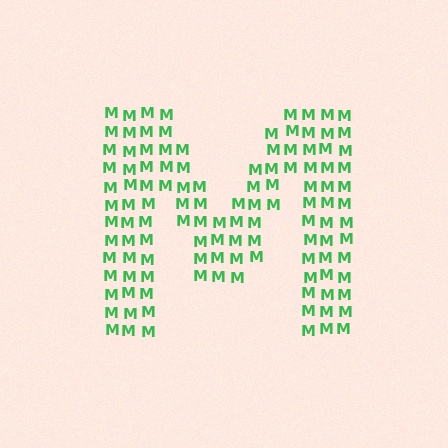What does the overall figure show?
The overall figure shows the letter M.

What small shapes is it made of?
It is made of small letter M's.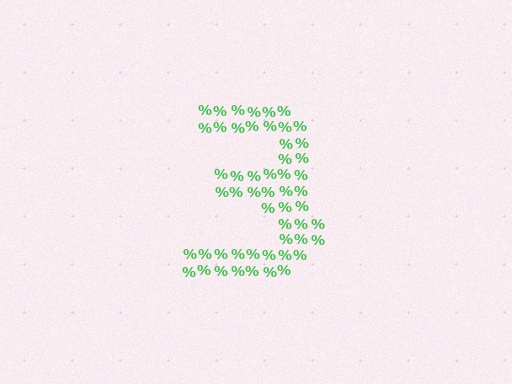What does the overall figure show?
The overall figure shows the digit 3.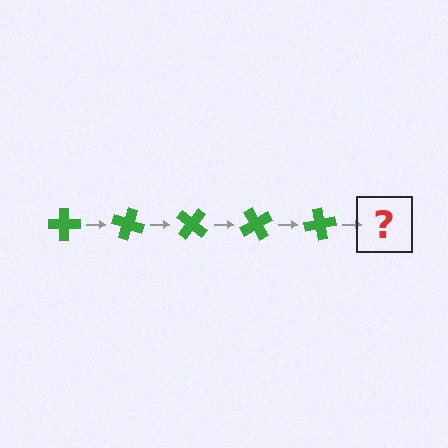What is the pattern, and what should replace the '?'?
The pattern is that the cross rotates 20 degrees each step. The '?' should be a green cross rotated 100 degrees.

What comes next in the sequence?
The next element should be a green cross rotated 100 degrees.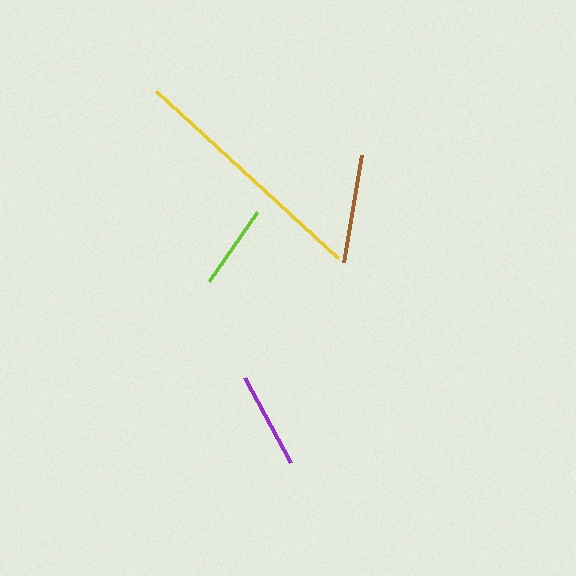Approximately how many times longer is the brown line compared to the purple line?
The brown line is approximately 1.1 times the length of the purple line.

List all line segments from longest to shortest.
From longest to shortest: yellow, brown, purple, lime.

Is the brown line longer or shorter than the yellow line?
The yellow line is longer than the brown line.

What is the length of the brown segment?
The brown segment is approximately 108 pixels long.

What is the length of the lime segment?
The lime segment is approximately 85 pixels long.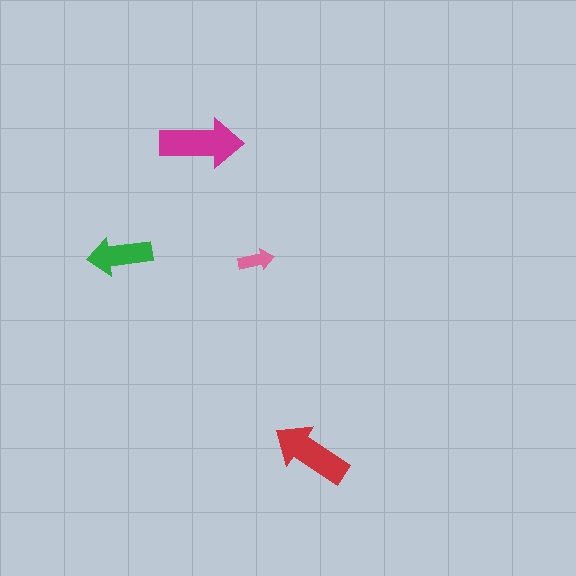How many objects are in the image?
There are 4 objects in the image.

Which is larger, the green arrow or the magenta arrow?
The magenta one.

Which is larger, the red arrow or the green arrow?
The red one.